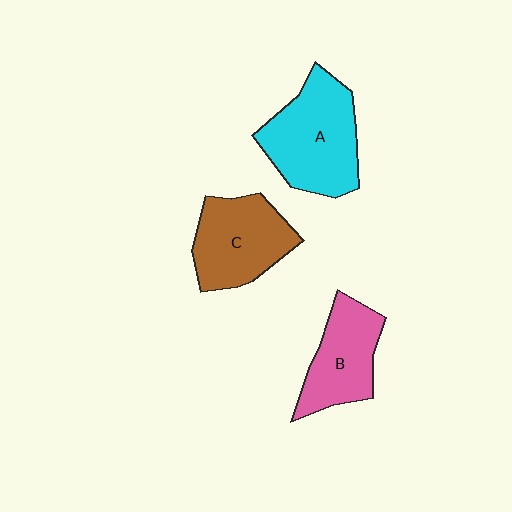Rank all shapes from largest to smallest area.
From largest to smallest: A (cyan), C (brown), B (pink).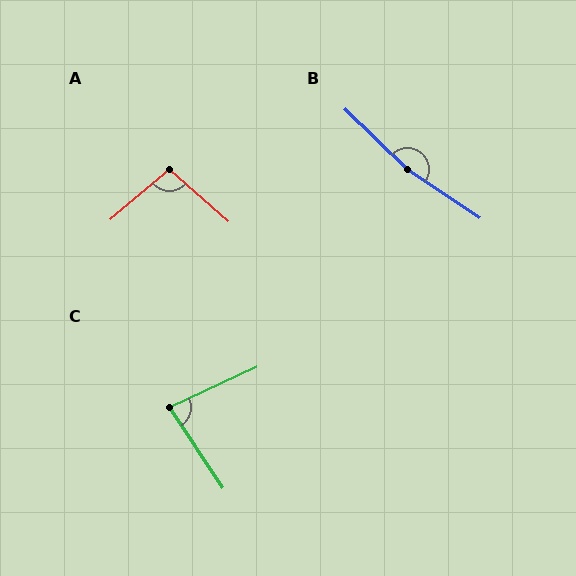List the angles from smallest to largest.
C (81°), A (98°), B (170°).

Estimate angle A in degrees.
Approximately 98 degrees.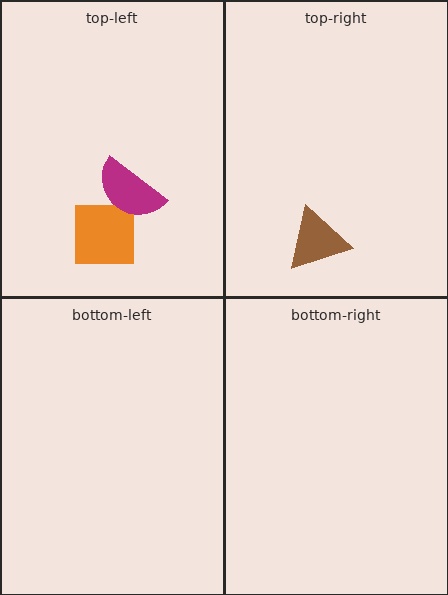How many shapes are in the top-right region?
1.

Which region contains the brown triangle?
The top-right region.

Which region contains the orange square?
The top-left region.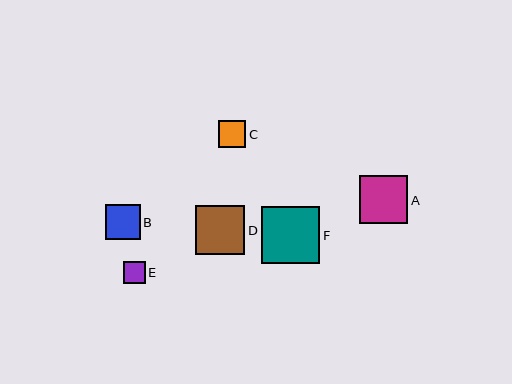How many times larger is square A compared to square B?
Square A is approximately 1.4 times the size of square B.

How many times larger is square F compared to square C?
Square F is approximately 2.1 times the size of square C.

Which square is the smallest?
Square E is the smallest with a size of approximately 22 pixels.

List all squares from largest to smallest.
From largest to smallest: F, D, A, B, C, E.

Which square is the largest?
Square F is the largest with a size of approximately 58 pixels.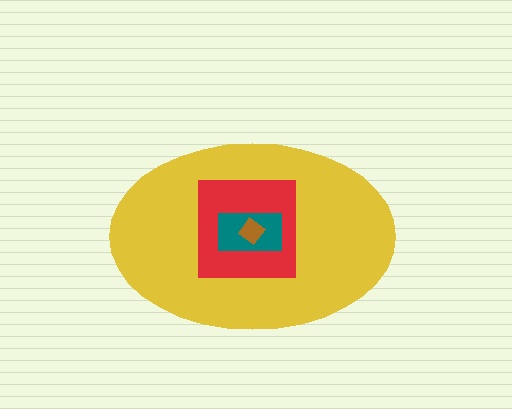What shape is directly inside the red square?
The teal rectangle.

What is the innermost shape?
The brown diamond.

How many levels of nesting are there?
4.